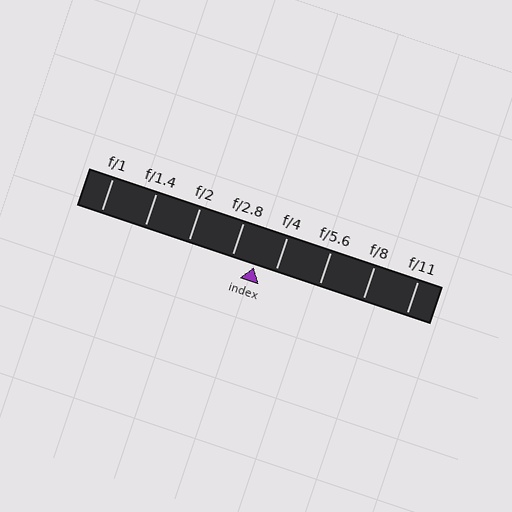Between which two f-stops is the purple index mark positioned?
The index mark is between f/2.8 and f/4.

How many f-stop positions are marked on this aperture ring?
There are 8 f-stop positions marked.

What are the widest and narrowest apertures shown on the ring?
The widest aperture shown is f/1 and the narrowest is f/11.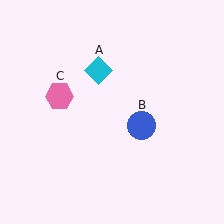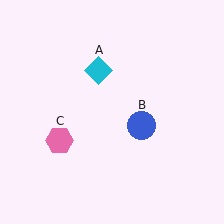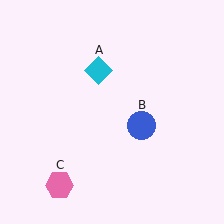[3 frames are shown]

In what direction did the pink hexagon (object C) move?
The pink hexagon (object C) moved down.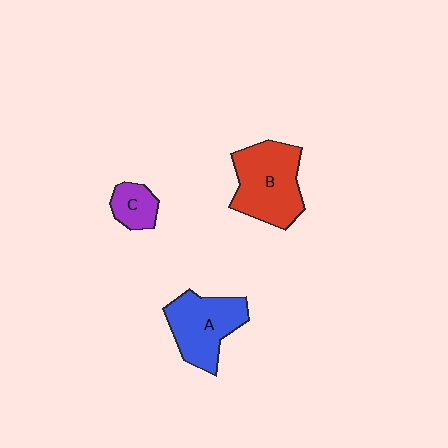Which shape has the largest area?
Shape B (red).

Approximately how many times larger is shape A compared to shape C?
Approximately 2.3 times.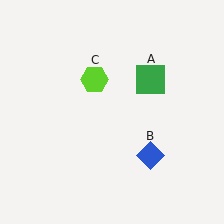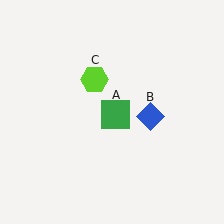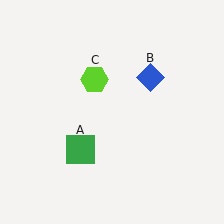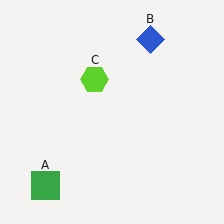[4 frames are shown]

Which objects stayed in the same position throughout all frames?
Lime hexagon (object C) remained stationary.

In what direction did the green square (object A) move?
The green square (object A) moved down and to the left.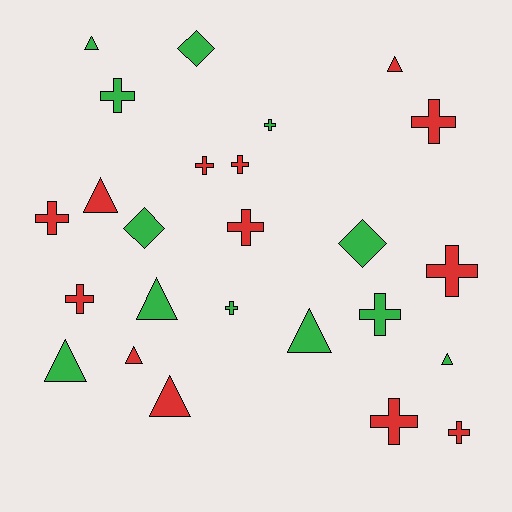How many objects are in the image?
There are 25 objects.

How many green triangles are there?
There are 5 green triangles.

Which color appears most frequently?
Red, with 13 objects.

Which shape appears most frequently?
Cross, with 13 objects.